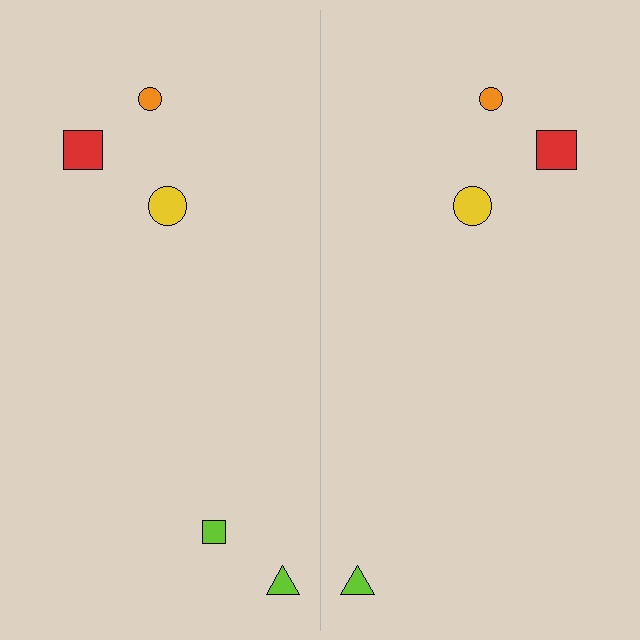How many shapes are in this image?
There are 9 shapes in this image.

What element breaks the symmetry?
A lime square is missing from the right side.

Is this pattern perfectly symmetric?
No, the pattern is not perfectly symmetric. A lime square is missing from the right side.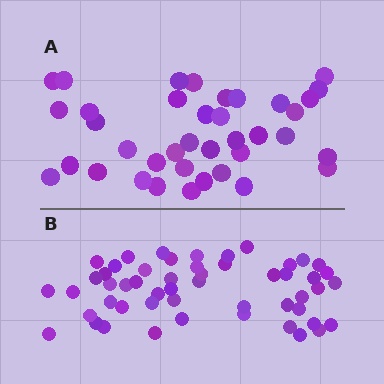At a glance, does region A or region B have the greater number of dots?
Region B (the bottom region) has more dots.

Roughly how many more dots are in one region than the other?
Region B has approximately 15 more dots than region A.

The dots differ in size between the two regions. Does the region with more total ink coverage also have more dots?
No. Region A has more total ink coverage because its dots are larger, but region B actually contains more individual dots. Total area can be misleading — the number of items is what matters here.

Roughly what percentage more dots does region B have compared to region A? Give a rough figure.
About 35% more.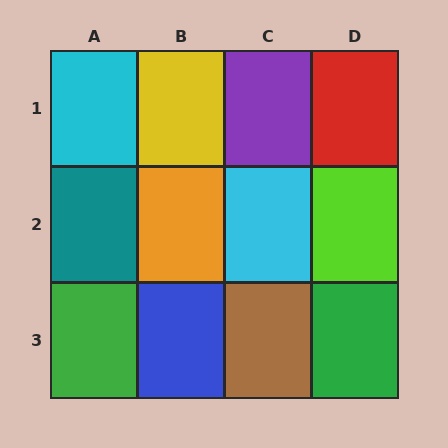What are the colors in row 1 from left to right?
Cyan, yellow, purple, red.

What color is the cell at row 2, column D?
Lime.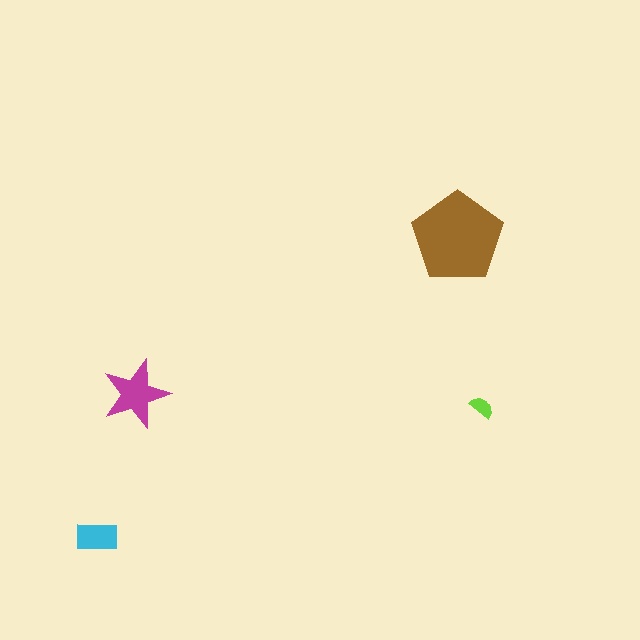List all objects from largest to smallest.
The brown pentagon, the magenta star, the cyan rectangle, the lime semicircle.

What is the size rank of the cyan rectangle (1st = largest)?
3rd.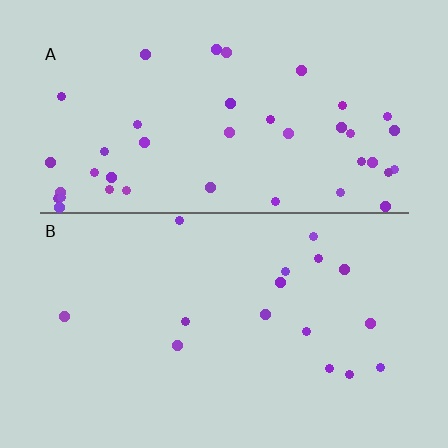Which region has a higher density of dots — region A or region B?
A (the top).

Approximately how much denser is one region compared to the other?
Approximately 2.6× — region A over region B.